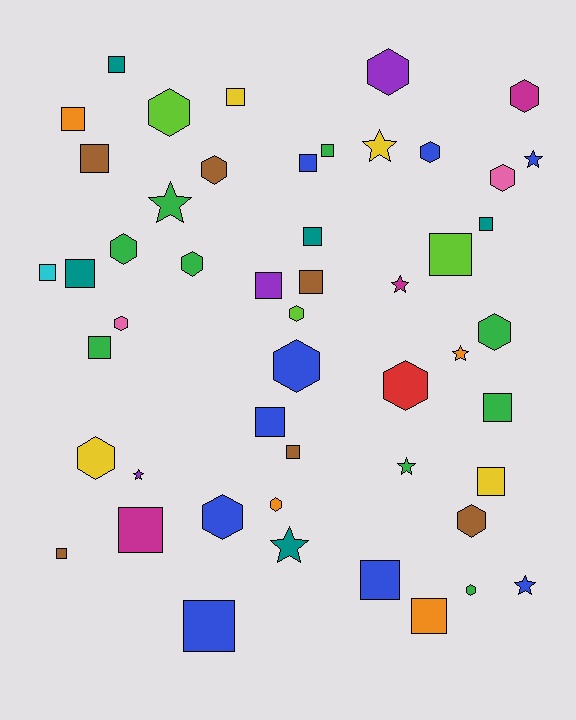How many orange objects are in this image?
There are 4 orange objects.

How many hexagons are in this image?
There are 18 hexagons.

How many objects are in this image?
There are 50 objects.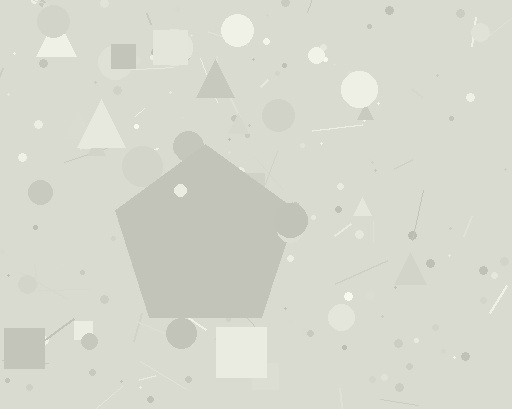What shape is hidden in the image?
A pentagon is hidden in the image.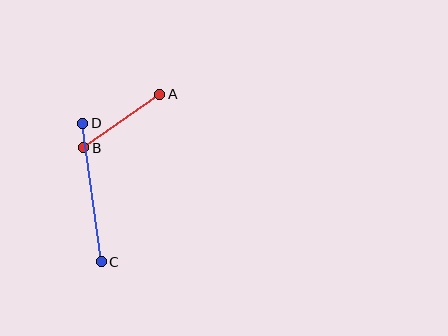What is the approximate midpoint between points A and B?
The midpoint is at approximately (122, 121) pixels.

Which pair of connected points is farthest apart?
Points C and D are farthest apart.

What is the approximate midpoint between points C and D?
The midpoint is at approximately (92, 193) pixels.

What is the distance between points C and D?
The distance is approximately 139 pixels.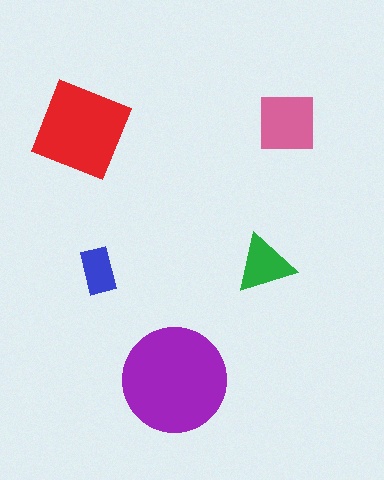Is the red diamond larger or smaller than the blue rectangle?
Larger.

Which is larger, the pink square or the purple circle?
The purple circle.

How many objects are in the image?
There are 5 objects in the image.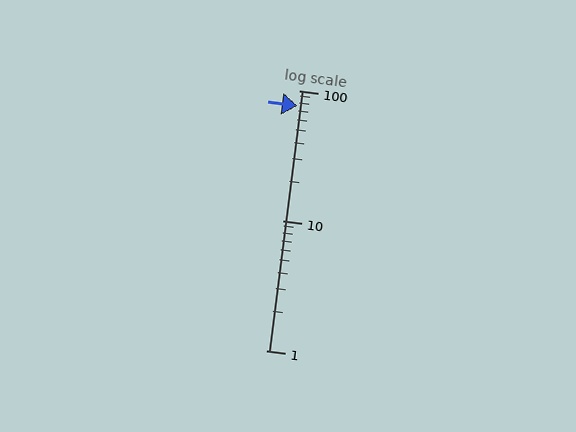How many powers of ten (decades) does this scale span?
The scale spans 2 decades, from 1 to 100.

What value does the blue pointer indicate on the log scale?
The pointer indicates approximately 76.